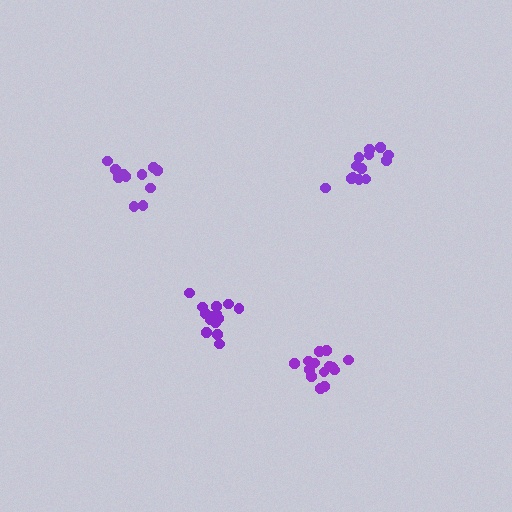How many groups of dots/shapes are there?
There are 4 groups.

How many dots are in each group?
Group 1: 11 dots, Group 2: 13 dots, Group 3: 14 dots, Group 4: 15 dots (53 total).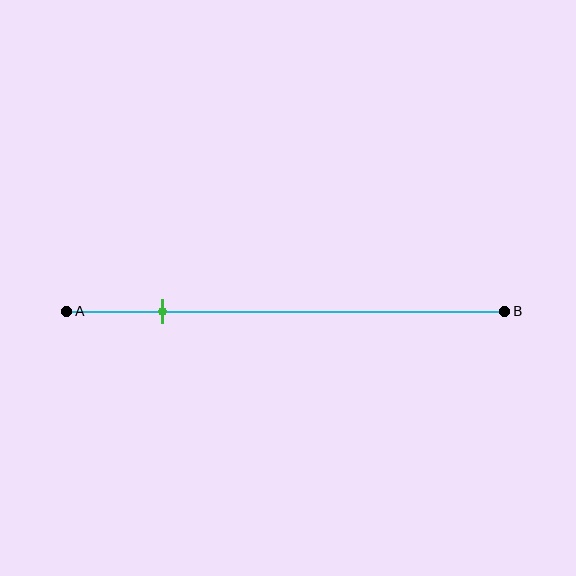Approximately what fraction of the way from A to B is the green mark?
The green mark is approximately 20% of the way from A to B.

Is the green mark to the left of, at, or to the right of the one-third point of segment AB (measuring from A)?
The green mark is to the left of the one-third point of segment AB.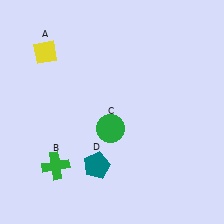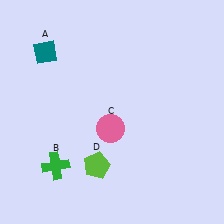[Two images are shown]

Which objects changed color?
A changed from yellow to teal. C changed from green to pink. D changed from teal to lime.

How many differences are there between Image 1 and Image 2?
There are 3 differences between the two images.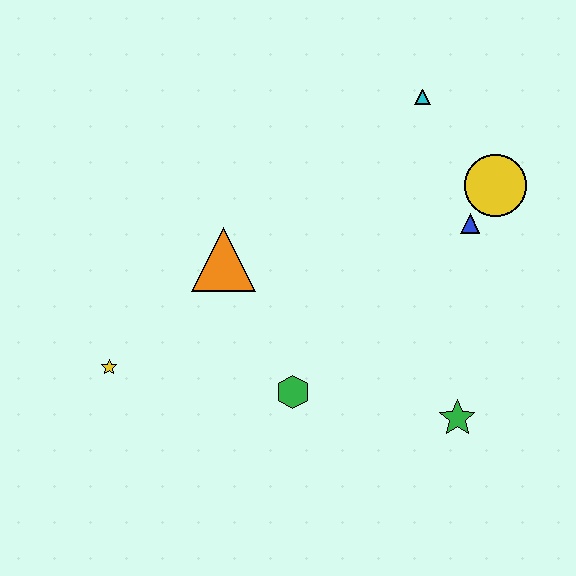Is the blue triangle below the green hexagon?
No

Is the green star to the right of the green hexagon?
Yes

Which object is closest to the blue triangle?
The yellow circle is closest to the blue triangle.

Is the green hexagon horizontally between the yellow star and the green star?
Yes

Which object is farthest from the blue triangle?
The yellow star is farthest from the blue triangle.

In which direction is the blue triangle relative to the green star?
The blue triangle is above the green star.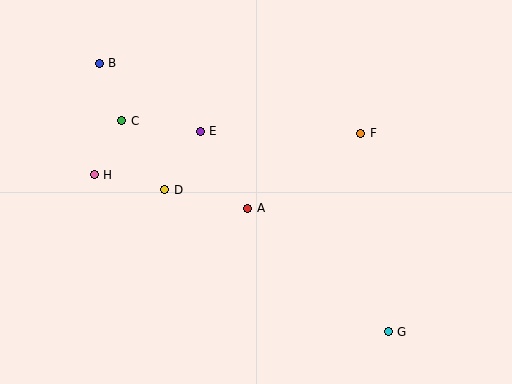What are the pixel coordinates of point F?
Point F is at (361, 133).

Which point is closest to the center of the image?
Point A at (248, 208) is closest to the center.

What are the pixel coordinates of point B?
Point B is at (99, 63).